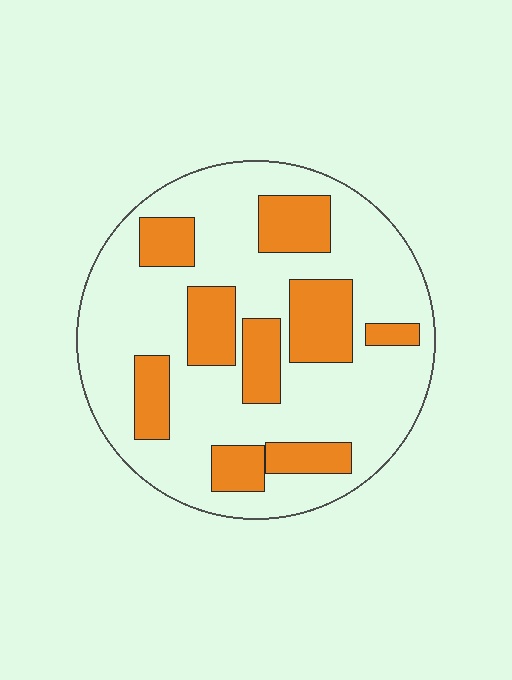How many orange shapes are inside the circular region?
9.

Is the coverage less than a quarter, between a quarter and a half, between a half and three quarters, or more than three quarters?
Between a quarter and a half.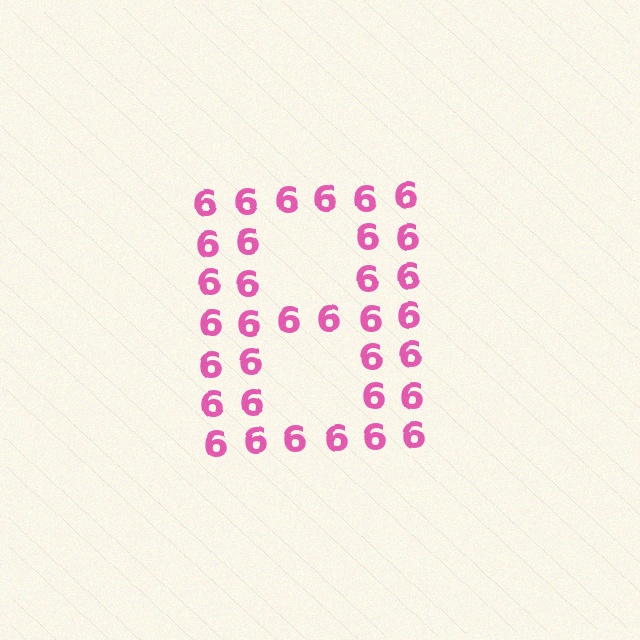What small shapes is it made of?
It is made of small digit 6's.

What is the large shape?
The large shape is the letter B.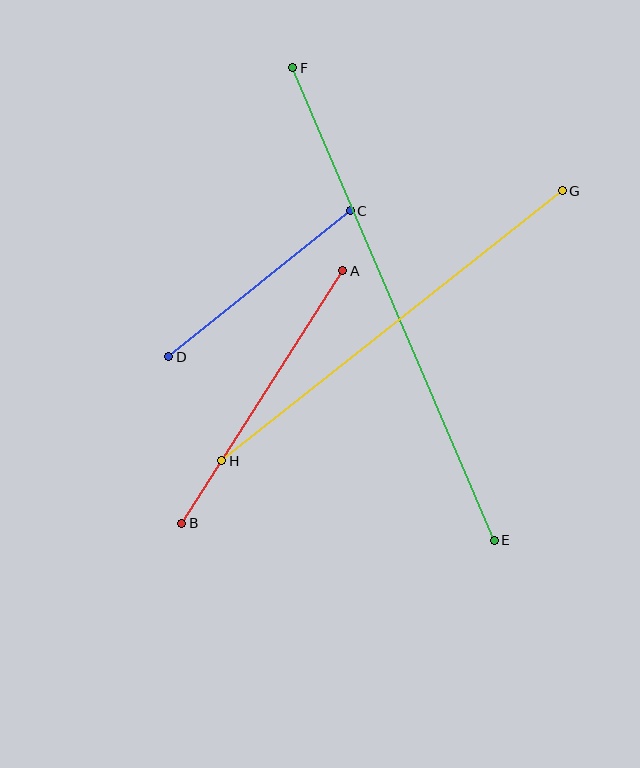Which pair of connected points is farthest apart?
Points E and F are farthest apart.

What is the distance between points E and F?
The distance is approximately 514 pixels.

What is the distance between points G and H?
The distance is approximately 434 pixels.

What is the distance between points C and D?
The distance is approximately 233 pixels.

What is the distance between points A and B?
The distance is approximately 299 pixels.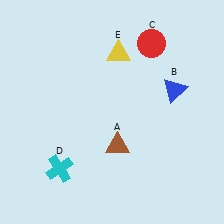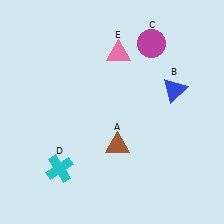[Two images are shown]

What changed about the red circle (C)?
In Image 1, C is red. In Image 2, it changed to magenta.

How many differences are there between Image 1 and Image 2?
There are 2 differences between the two images.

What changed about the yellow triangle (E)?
In Image 1, E is yellow. In Image 2, it changed to pink.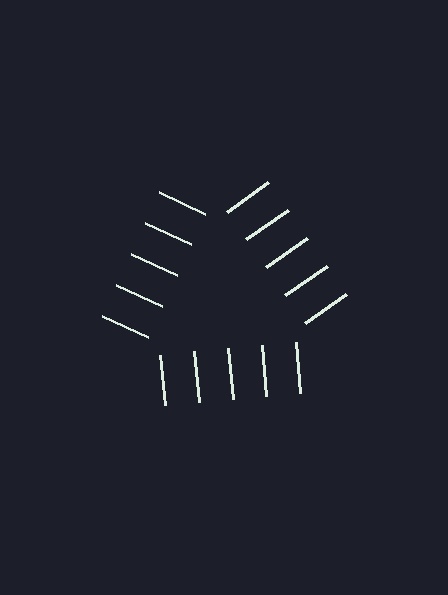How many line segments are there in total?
15 — 5 along each of the 3 edges.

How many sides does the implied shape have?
3 sides — the line-ends trace a triangle.